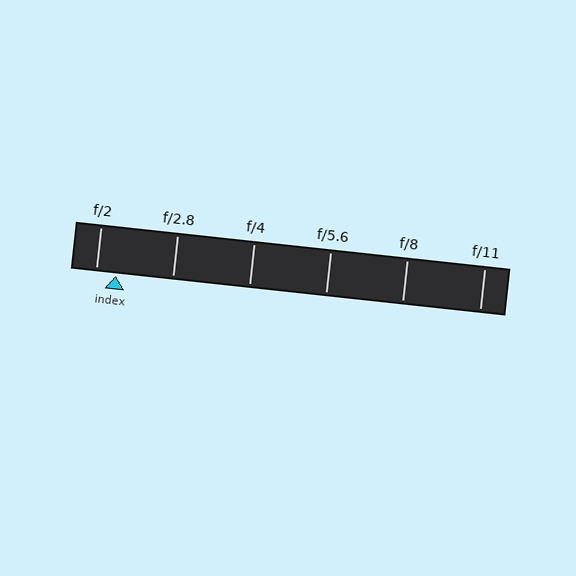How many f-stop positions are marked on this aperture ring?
There are 6 f-stop positions marked.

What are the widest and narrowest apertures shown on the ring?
The widest aperture shown is f/2 and the narrowest is f/11.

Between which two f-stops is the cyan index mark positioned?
The index mark is between f/2 and f/2.8.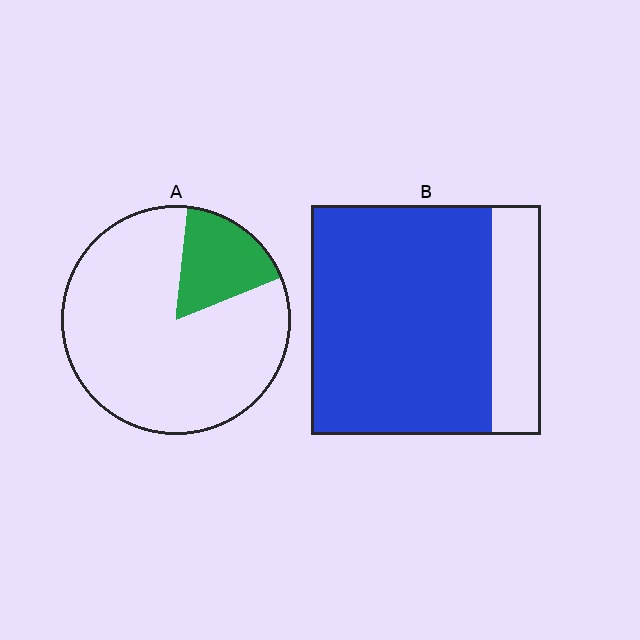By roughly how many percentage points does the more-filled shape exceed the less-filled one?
By roughly 60 percentage points (B over A).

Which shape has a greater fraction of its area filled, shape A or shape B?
Shape B.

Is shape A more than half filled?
No.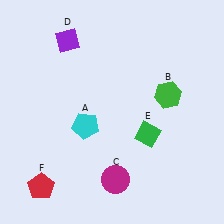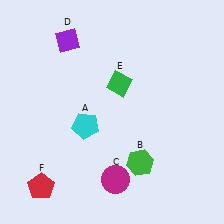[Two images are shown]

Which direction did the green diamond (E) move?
The green diamond (E) moved up.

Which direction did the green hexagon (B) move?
The green hexagon (B) moved down.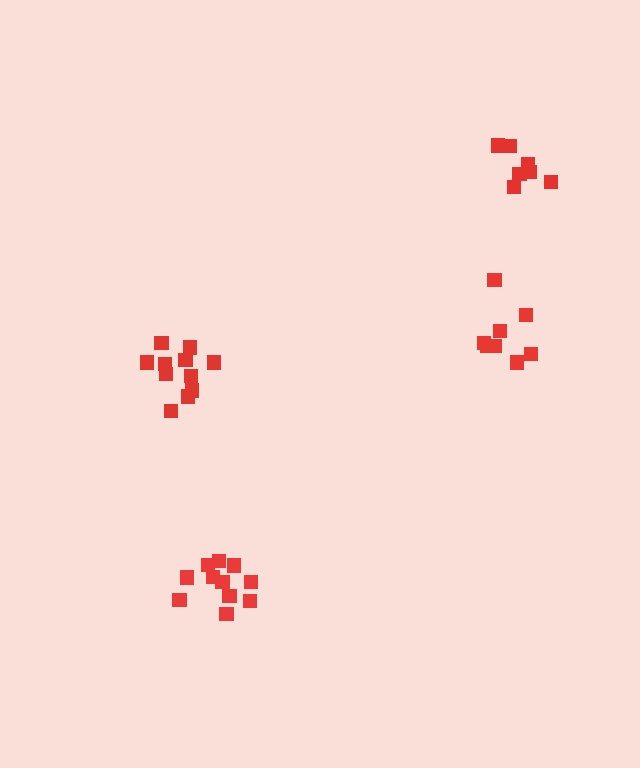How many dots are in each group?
Group 1: 7 dots, Group 2: 11 dots, Group 3: 11 dots, Group 4: 8 dots (37 total).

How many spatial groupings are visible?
There are 4 spatial groupings.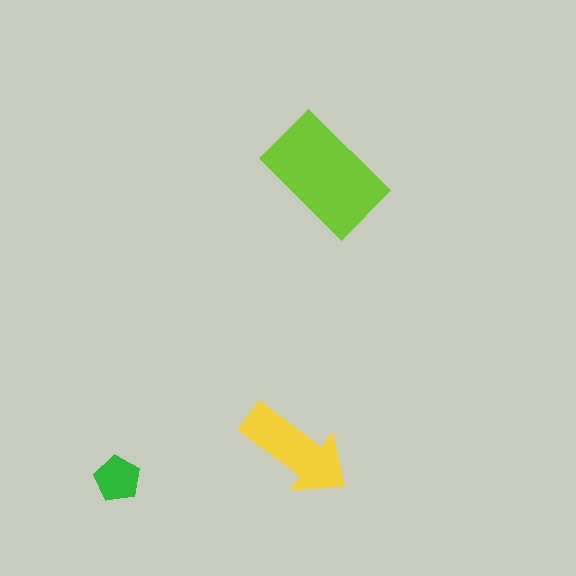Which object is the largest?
The lime rectangle.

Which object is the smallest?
The green pentagon.